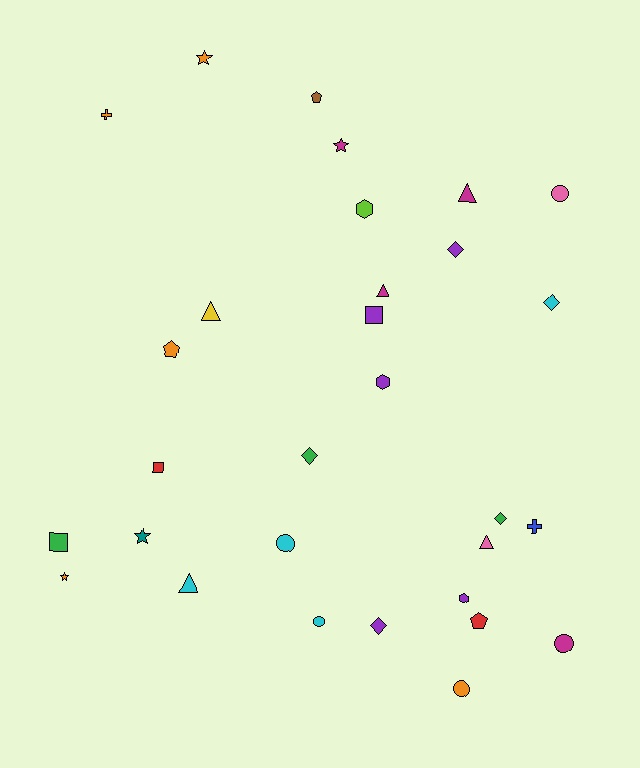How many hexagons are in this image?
There are 3 hexagons.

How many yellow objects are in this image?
There is 1 yellow object.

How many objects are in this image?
There are 30 objects.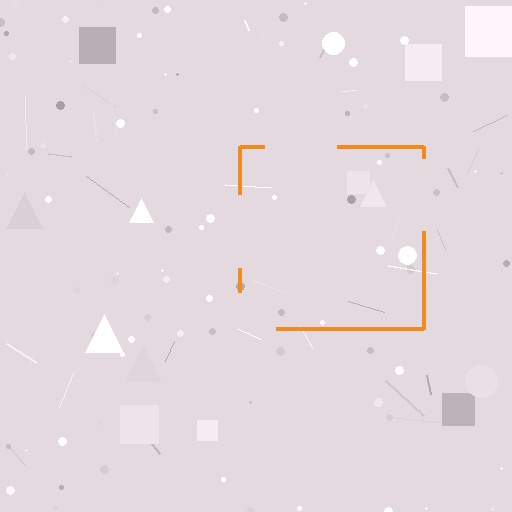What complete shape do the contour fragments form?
The contour fragments form a square.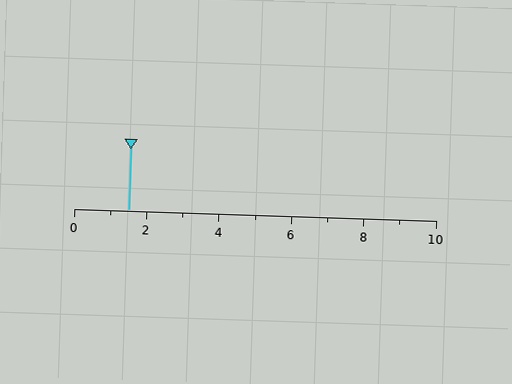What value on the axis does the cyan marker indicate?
The marker indicates approximately 1.5.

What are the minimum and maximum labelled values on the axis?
The axis runs from 0 to 10.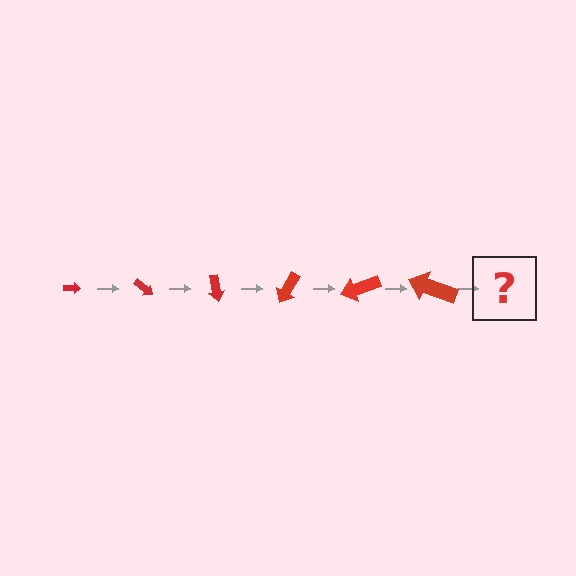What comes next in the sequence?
The next element should be an arrow, larger than the previous one and rotated 240 degrees from the start.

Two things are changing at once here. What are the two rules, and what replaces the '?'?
The two rules are that the arrow grows larger each step and it rotates 40 degrees each step. The '?' should be an arrow, larger than the previous one and rotated 240 degrees from the start.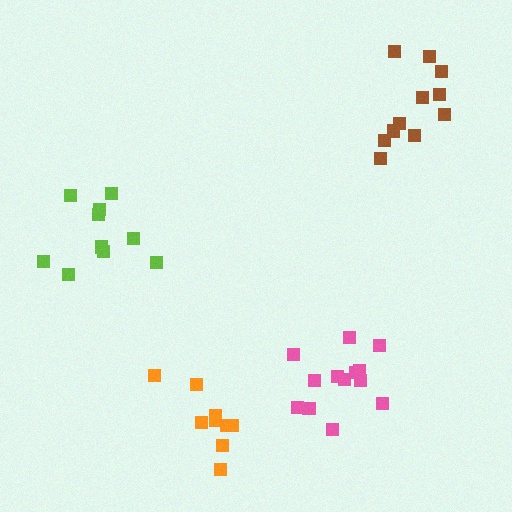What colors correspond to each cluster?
The clusters are colored: orange, brown, lime, pink.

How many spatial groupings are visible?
There are 4 spatial groupings.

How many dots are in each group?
Group 1: 9 dots, Group 2: 11 dots, Group 3: 10 dots, Group 4: 13 dots (43 total).